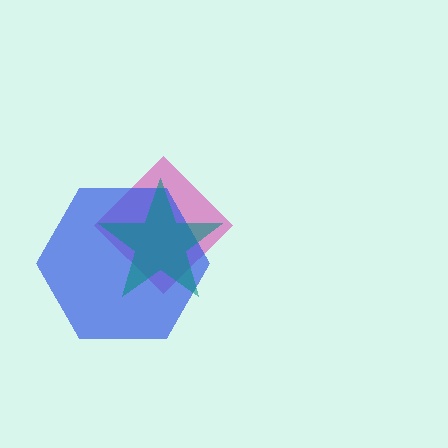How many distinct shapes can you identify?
There are 3 distinct shapes: a magenta diamond, a blue hexagon, a teal star.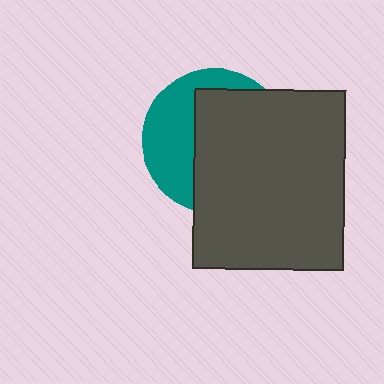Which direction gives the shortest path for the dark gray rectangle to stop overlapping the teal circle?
Moving right gives the shortest separation.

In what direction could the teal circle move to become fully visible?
The teal circle could move left. That would shift it out from behind the dark gray rectangle entirely.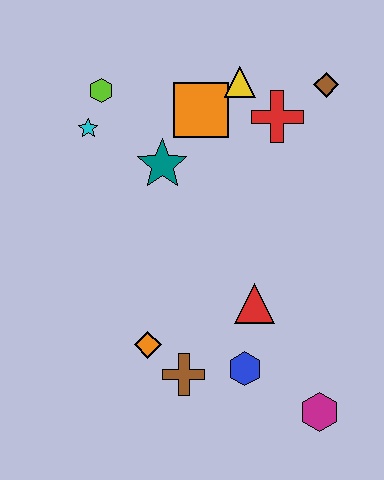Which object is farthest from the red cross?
The magenta hexagon is farthest from the red cross.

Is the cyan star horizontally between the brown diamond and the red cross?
No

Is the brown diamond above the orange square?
Yes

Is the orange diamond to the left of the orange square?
Yes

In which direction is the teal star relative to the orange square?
The teal star is below the orange square.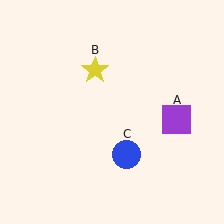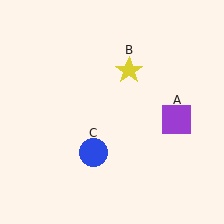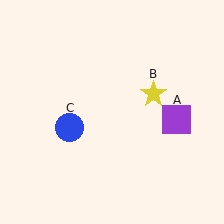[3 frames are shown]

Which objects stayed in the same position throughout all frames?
Purple square (object A) remained stationary.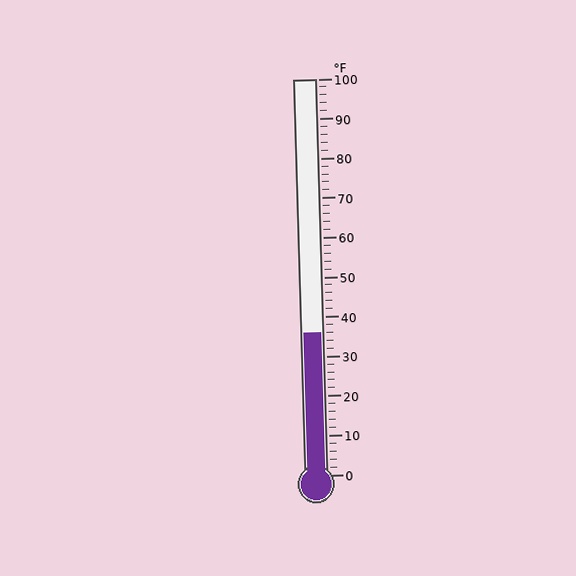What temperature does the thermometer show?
The thermometer shows approximately 36°F.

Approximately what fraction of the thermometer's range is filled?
The thermometer is filled to approximately 35% of its range.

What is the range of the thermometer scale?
The thermometer scale ranges from 0°F to 100°F.